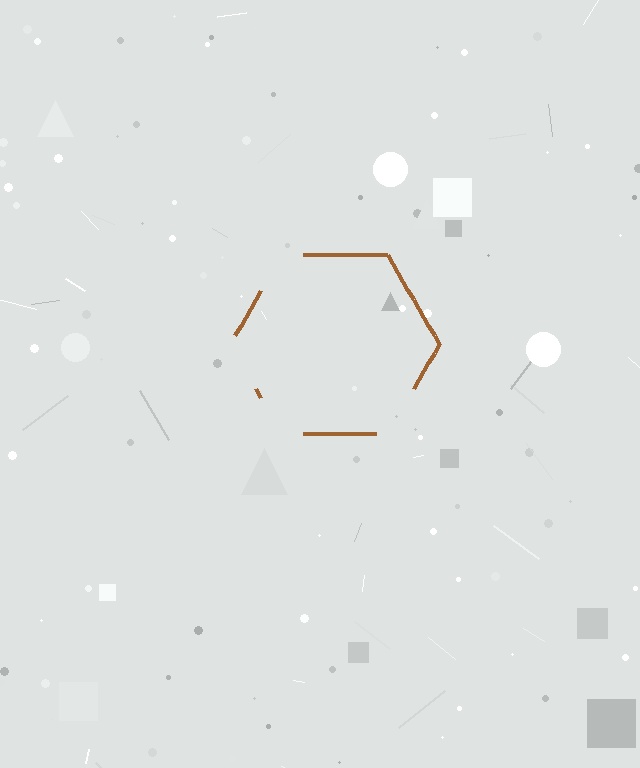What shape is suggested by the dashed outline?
The dashed outline suggests a hexagon.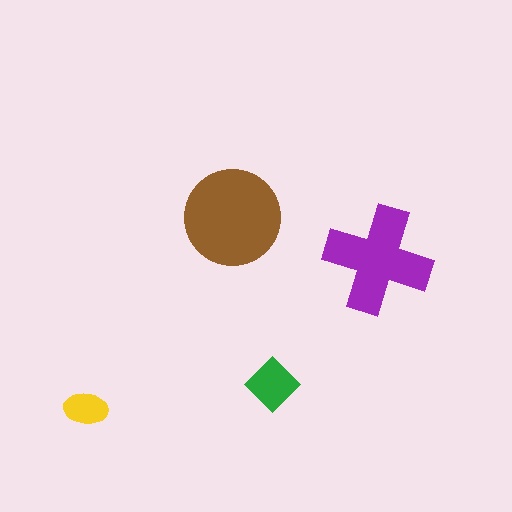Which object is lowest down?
The yellow ellipse is bottommost.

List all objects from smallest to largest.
The yellow ellipse, the green diamond, the purple cross, the brown circle.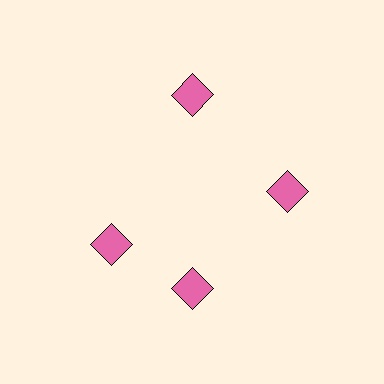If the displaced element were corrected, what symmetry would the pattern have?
It would have 4-fold rotational symmetry — the pattern would map onto itself every 90 degrees.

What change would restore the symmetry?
The symmetry would be restored by rotating it back into even spacing with its neighbors so that all 4 diamonds sit at equal angles and equal distance from the center.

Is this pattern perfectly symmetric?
No. The 4 pink diamonds are arranged in a ring, but one element near the 9 o'clock position is rotated out of alignment along the ring, breaking the 4-fold rotational symmetry.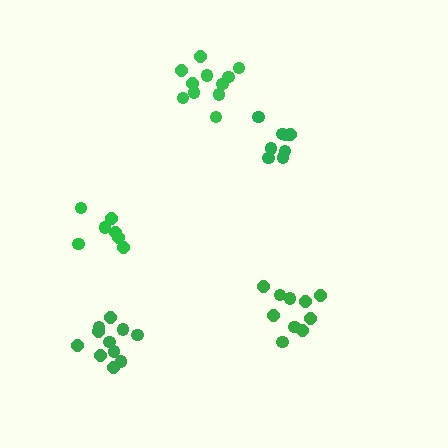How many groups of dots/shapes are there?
There are 5 groups.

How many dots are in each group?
Group 1: 8 dots, Group 2: 10 dots, Group 3: 7 dots, Group 4: 11 dots, Group 5: 11 dots (47 total).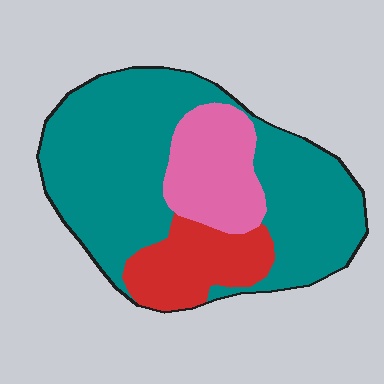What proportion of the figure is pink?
Pink takes up about one sixth (1/6) of the figure.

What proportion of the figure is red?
Red covers 17% of the figure.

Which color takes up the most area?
Teal, at roughly 65%.